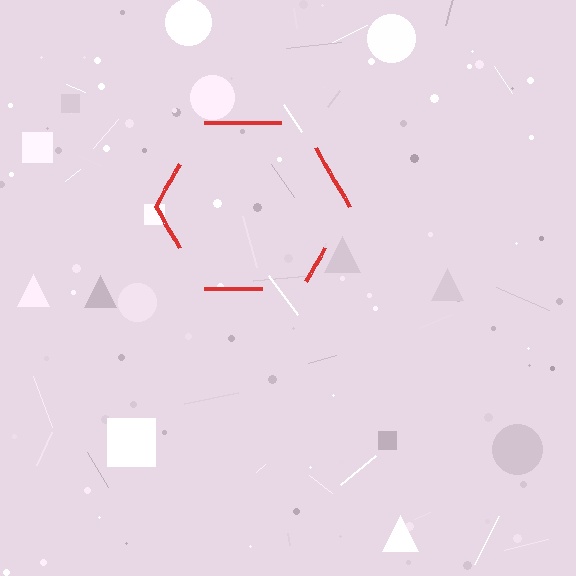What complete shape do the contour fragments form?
The contour fragments form a hexagon.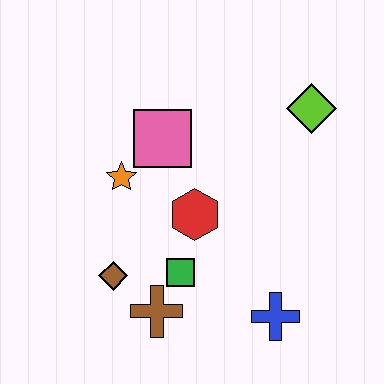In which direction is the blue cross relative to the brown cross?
The blue cross is to the right of the brown cross.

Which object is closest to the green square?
The brown cross is closest to the green square.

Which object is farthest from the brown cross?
The lime diamond is farthest from the brown cross.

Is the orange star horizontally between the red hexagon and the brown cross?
No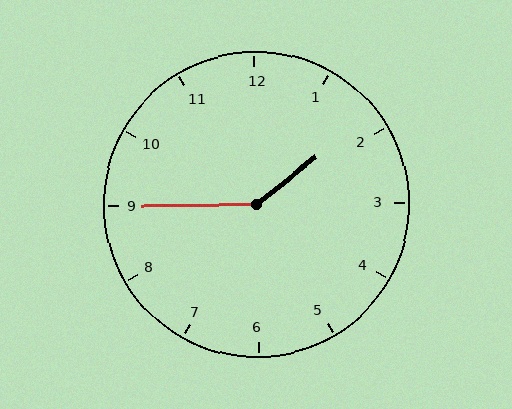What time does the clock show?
1:45.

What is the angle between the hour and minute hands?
Approximately 142 degrees.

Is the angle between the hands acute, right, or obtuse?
It is obtuse.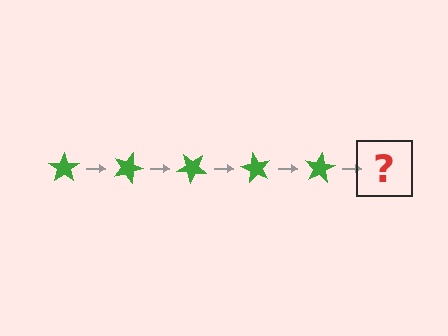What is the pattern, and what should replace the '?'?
The pattern is that the star rotates 20 degrees each step. The '?' should be a green star rotated 100 degrees.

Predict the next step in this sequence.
The next step is a green star rotated 100 degrees.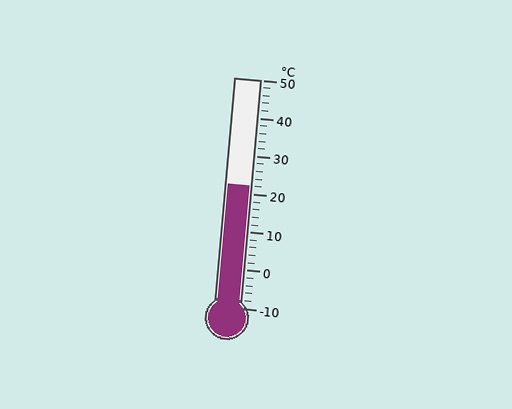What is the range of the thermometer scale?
The thermometer scale ranges from -10°C to 50°C.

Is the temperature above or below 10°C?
The temperature is above 10°C.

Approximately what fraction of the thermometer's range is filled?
The thermometer is filled to approximately 55% of its range.